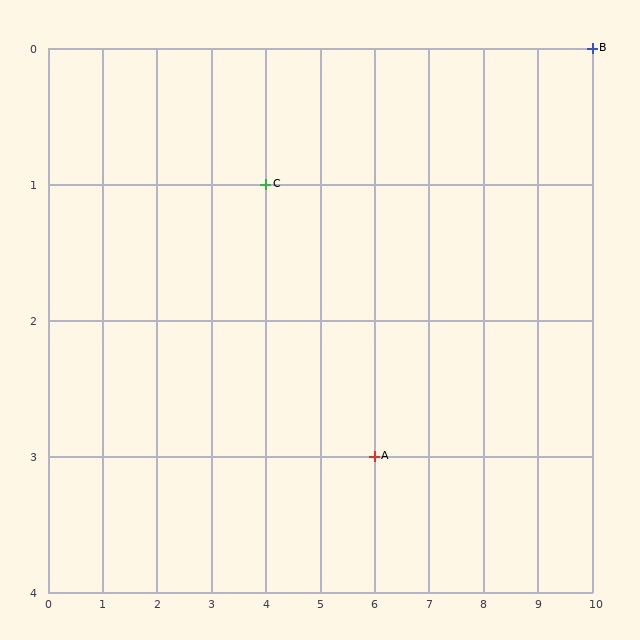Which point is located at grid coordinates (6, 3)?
Point A is at (6, 3).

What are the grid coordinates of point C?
Point C is at grid coordinates (4, 1).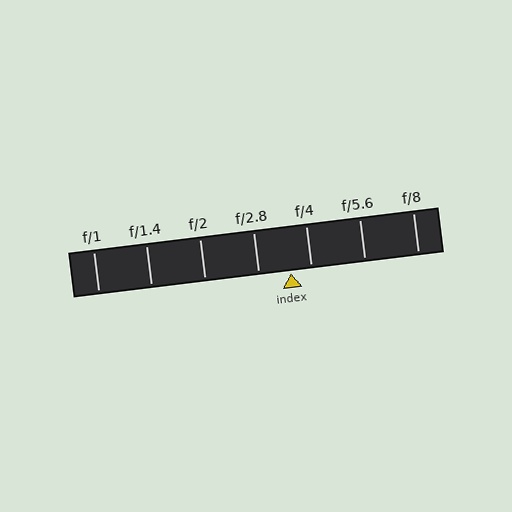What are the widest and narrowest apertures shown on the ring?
The widest aperture shown is f/1 and the narrowest is f/8.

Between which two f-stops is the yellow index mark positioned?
The index mark is between f/2.8 and f/4.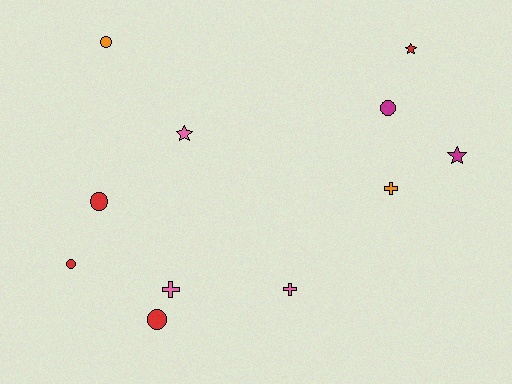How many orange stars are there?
There are no orange stars.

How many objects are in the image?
There are 11 objects.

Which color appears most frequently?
Red, with 4 objects.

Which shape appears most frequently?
Circle, with 5 objects.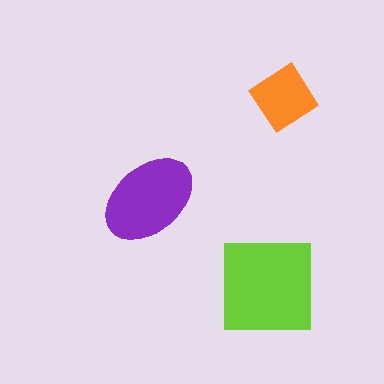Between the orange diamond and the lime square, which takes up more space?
The lime square.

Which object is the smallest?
The orange diamond.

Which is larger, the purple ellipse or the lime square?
The lime square.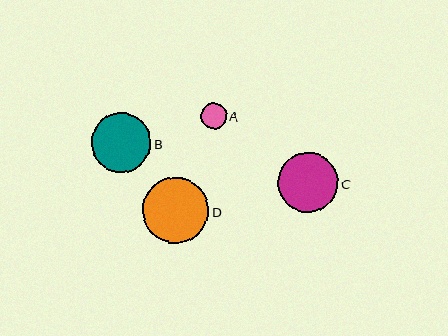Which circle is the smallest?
Circle A is the smallest with a size of approximately 26 pixels.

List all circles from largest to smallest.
From largest to smallest: D, C, B, A.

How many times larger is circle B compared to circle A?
Circle B is approximately 2.3 times the size of circle A.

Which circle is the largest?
Circle D is the largest with a size of approximately 66 pixels.